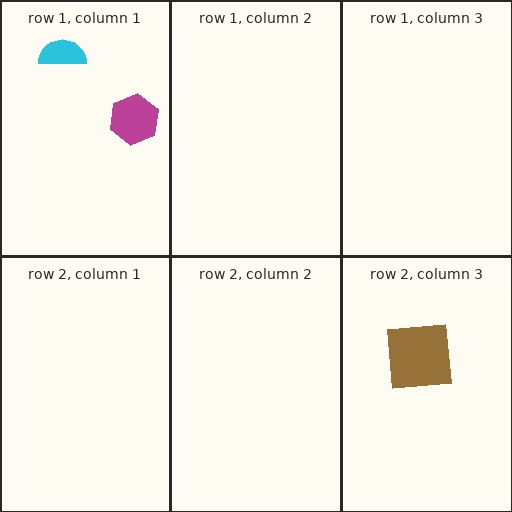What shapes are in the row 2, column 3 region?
The brown square.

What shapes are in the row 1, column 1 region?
The magenta hexagon, the cyan semicircle.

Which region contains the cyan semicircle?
The row 1, column 1 region.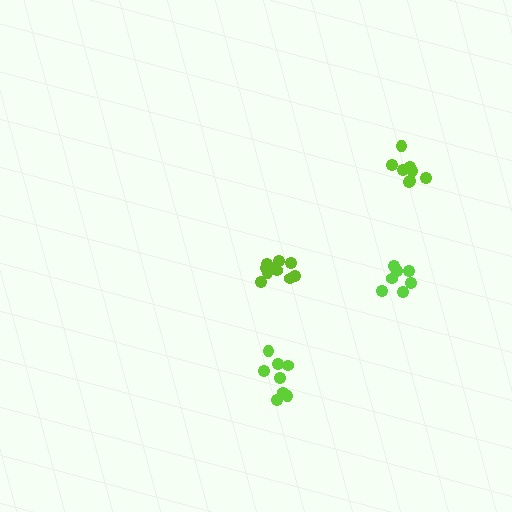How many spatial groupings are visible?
There are 4 spatial groupings.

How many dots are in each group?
Group 1: 8 dots, Group 2: 8 dots, Group 3: 7 dots, Group 4: 10 dots (33 total).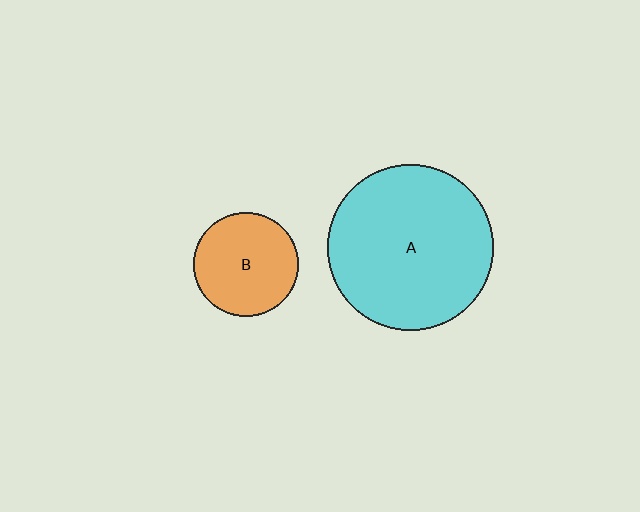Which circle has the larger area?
Circle A (cyan).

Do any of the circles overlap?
No, none of the circles overlap.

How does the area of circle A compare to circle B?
Approximately 2.5 times.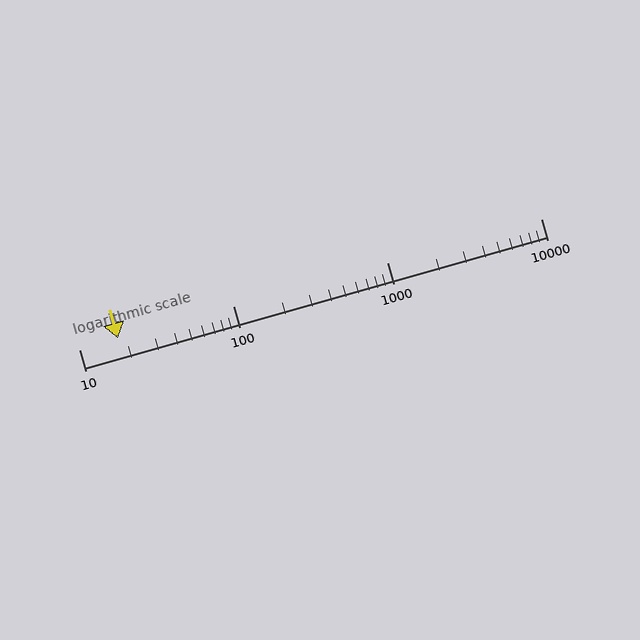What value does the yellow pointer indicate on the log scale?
The pointer indicates approximately 18.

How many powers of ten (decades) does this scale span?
The scale spans 3 decades, from 10 to 10000.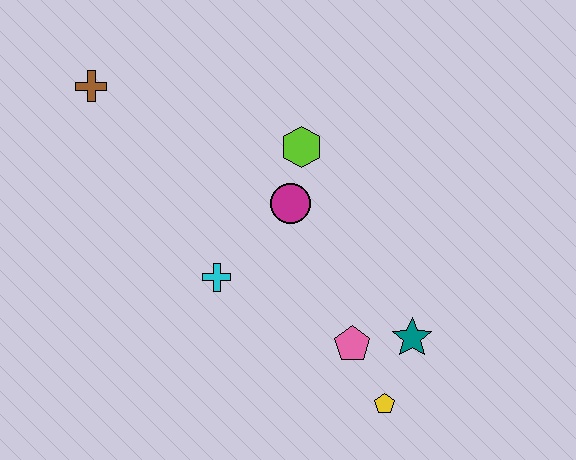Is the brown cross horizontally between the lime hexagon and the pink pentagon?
No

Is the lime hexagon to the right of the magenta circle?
Yes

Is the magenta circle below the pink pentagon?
No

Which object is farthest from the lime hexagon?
The yellow pentagon is farthest from the lime hexagon.